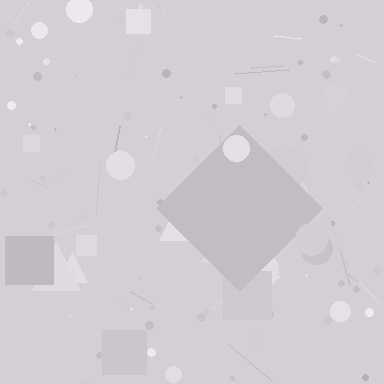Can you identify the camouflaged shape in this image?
The camouflaged shape is a diamond.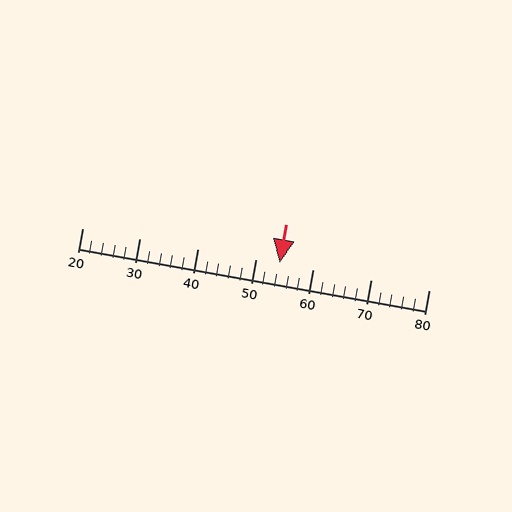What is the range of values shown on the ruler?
The ruler shows values from 20 to 80.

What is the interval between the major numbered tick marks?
The major tick marks are spaced 10 units apart.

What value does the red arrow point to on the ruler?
The red arrow points to approximately 54.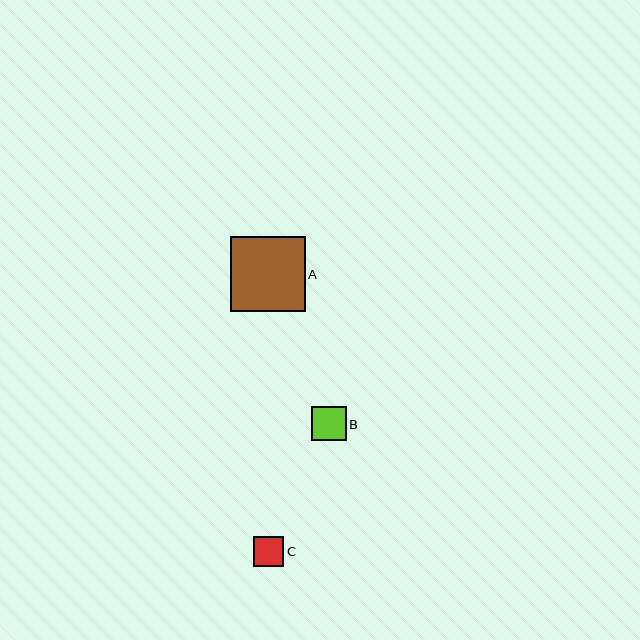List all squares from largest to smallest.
From largest to smallest: A, B, C.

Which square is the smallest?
Square C is the smallest with a size of approximately 30 pixels.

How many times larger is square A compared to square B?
Square A is approximately 2.2 times the size of square B.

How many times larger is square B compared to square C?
Square B is approximately 1.1 times the size of square C.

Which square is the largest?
Square A is the largest with a size of approximately 75 pixels.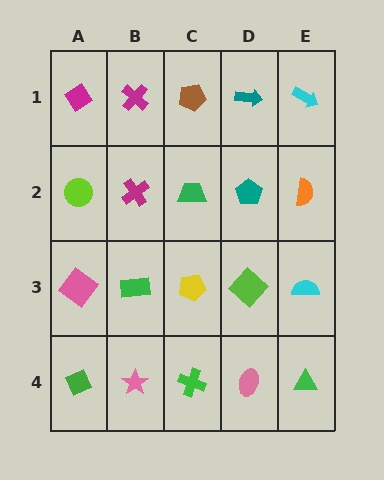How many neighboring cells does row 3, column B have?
4.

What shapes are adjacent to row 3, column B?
A magenta cross (row 2, column B), a pink star (row 4, column B), a pink diamond (row 3, column A), a yellow pentagon (row 3, column C).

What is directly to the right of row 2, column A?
A magenta cross.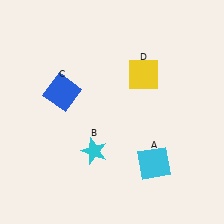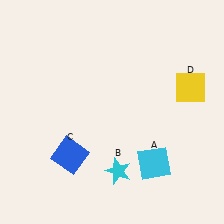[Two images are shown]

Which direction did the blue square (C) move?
The blue square (C) moved down.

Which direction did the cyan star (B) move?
The cyan star (B) moved right.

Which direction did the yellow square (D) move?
The yellow square (D) moved right.